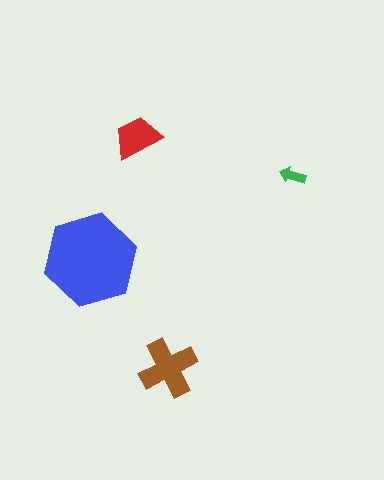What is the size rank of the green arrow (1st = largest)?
4th.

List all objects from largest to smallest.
The blue hexagon, the brown cross, the red trapezoid, the green arrow.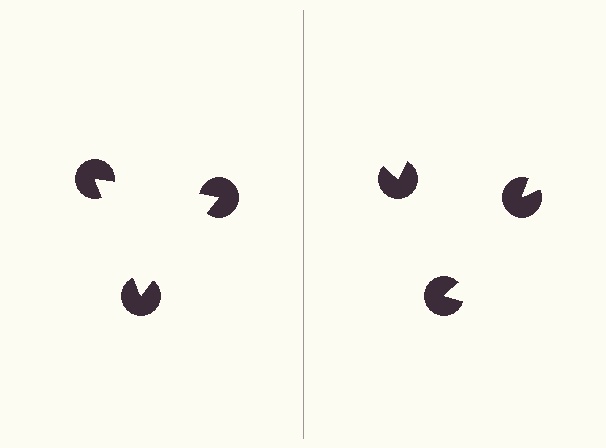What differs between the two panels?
The pac-man discs are positioned identically on both sides; only the wedge orientations differ. On the left they align to a triangle; on the right they are misaligned.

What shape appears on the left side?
An illusory triangle.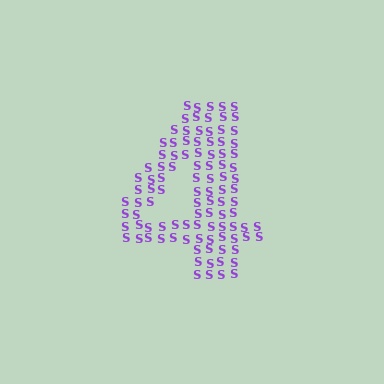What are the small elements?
The small elements are letter S's.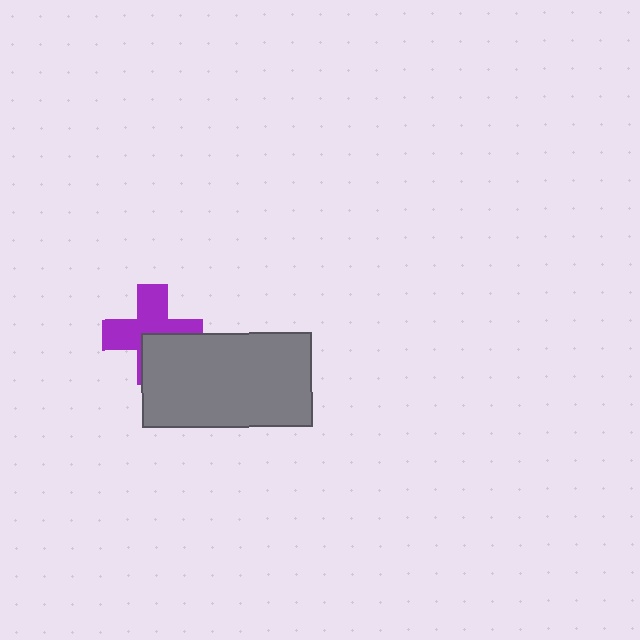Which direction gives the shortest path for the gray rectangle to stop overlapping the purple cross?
Moving toward the lower-right gives the shortest separation.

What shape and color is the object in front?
The object in front is a gray rectangle.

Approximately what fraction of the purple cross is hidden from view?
Roughly 38% of the purple cross is hidden behind the gray rectangle.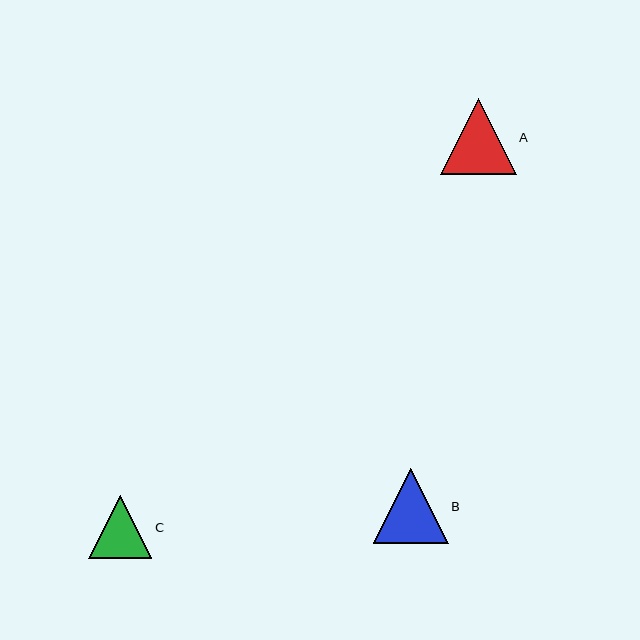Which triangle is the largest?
Triangle A is the largest with a size of approximately 76 pixels.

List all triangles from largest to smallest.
From largest to smallest: A, B, C.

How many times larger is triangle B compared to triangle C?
Triangle B is approximately 1.2 times the size of triangle C.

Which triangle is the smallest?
Triangle C is the smallest with a size of approximately 63 pixels.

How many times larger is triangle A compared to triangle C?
Triangle A is approximately 1.2 times the size of triangle C.